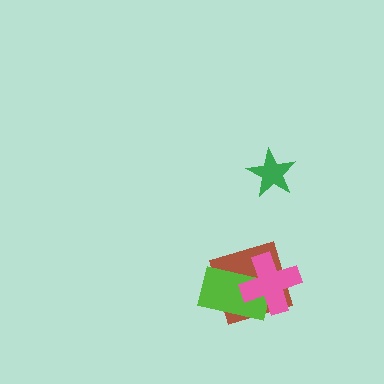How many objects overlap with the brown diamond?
2 objects overlap with the brown diamond.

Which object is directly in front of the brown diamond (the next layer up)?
The lime rectangle is directly in front of the brown diamond.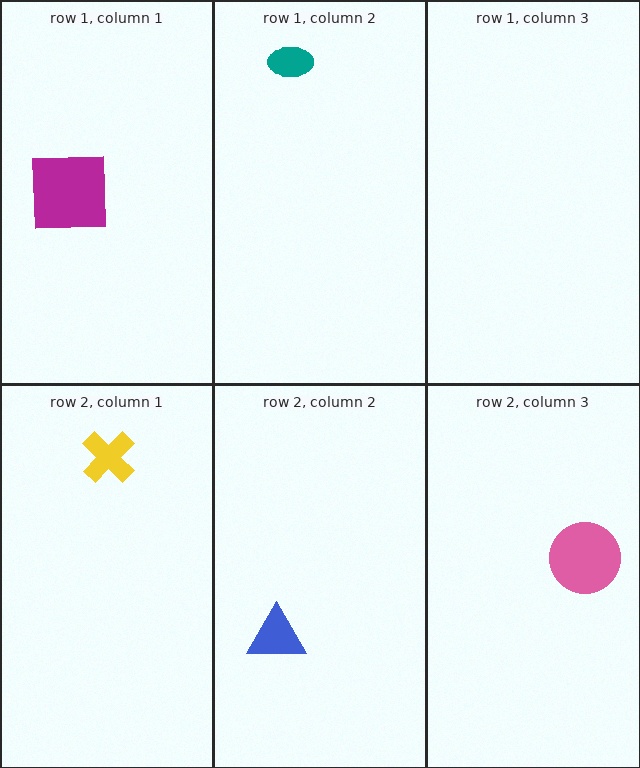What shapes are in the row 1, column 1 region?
The magenta square.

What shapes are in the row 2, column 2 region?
The blue triangle.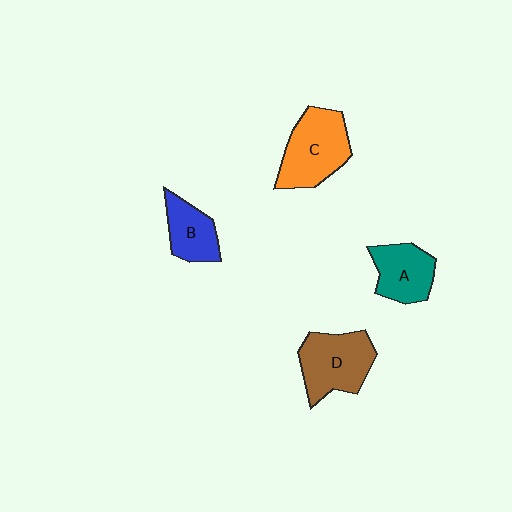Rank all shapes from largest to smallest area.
From largest to smallest: C (orange), D (brown), A (teal), B (blue).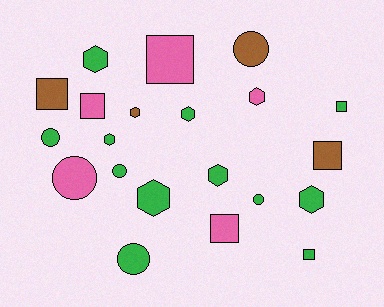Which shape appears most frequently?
Hexagon, with 8 objects.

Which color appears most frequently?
Green, with 12 objects.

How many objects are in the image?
There are 21 objects.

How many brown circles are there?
There is 1 brown circle.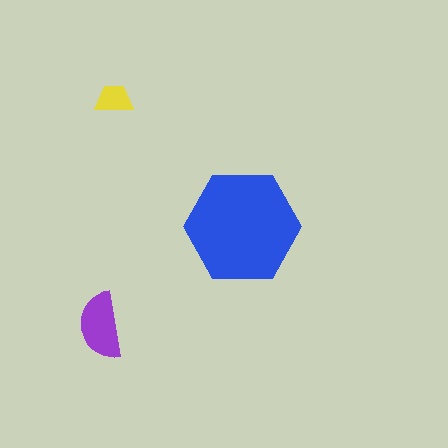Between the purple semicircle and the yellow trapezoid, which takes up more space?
The purple semicircle.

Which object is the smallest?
The yellow trapezoid.